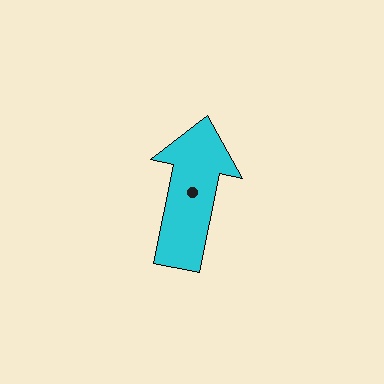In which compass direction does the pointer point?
North.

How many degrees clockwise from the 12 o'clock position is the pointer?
Approximately 11 degrees.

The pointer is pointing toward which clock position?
Roughly 12 o'clock.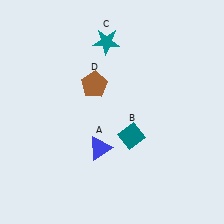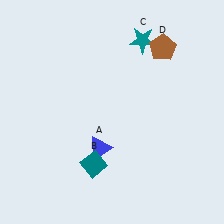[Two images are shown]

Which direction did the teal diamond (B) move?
The teal diamond (B) moved left.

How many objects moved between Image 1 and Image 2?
3 objects moved between the two images.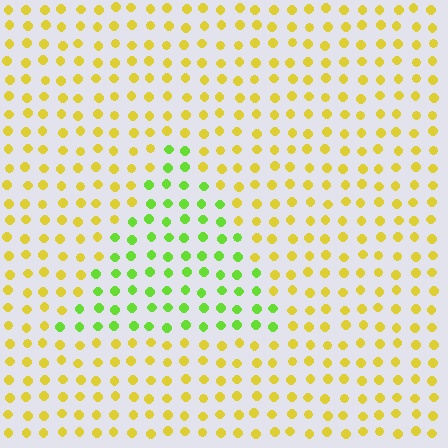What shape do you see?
I see a triangle.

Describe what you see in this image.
The image is filled with small yellow elements in a uniform arrangement. A triangle-shaped region is visible where the elements are tinted to a slightly different hue, forming a subtle color boundary.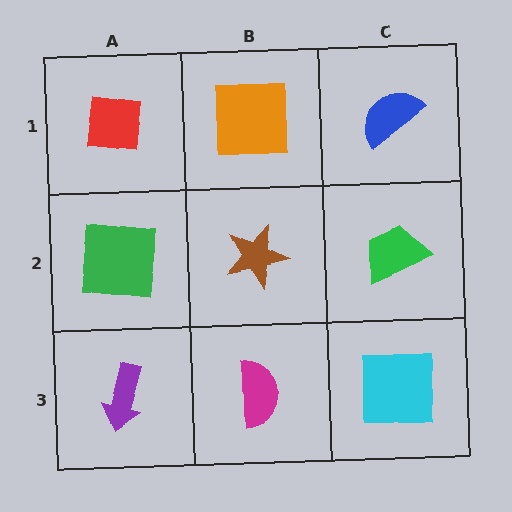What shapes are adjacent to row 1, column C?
A green trapezoid (row 2, column C), an orange square (row 1, column B).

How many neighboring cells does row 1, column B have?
3.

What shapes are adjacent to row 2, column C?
A blue semicircle (row 1, column C), a cyan square (row 3, column C), a brown star (row 2, column B).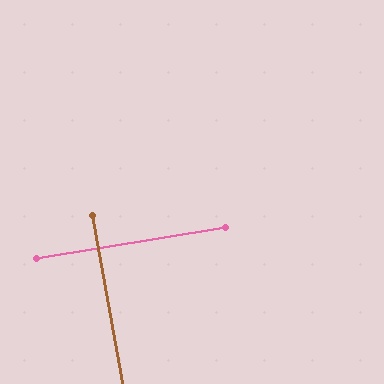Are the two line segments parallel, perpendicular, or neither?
Perpendicular — they meet at approximately 89°.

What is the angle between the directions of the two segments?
Approximately 89 degrees.